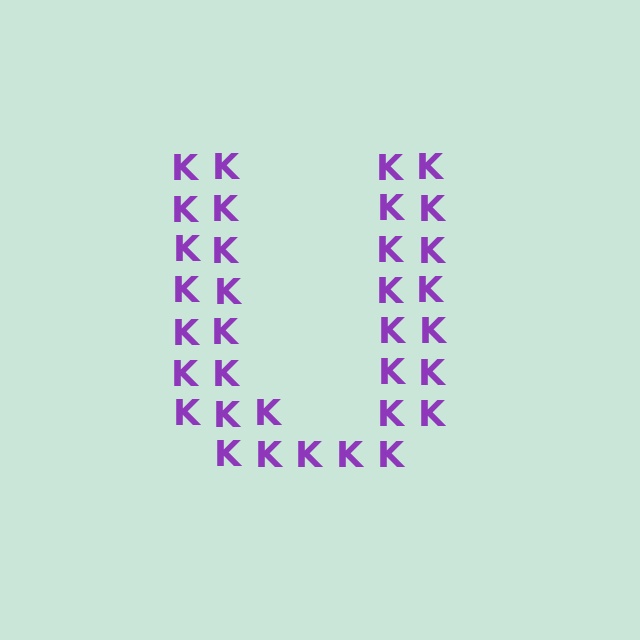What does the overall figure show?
The overall figure shows the letter U.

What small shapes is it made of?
It is made of small letter K's.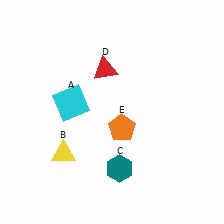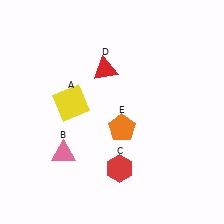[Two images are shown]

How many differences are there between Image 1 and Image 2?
There are 3 differences between the two images.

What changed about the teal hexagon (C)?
In Image 1, C is teal. In Image 2, it changed to red.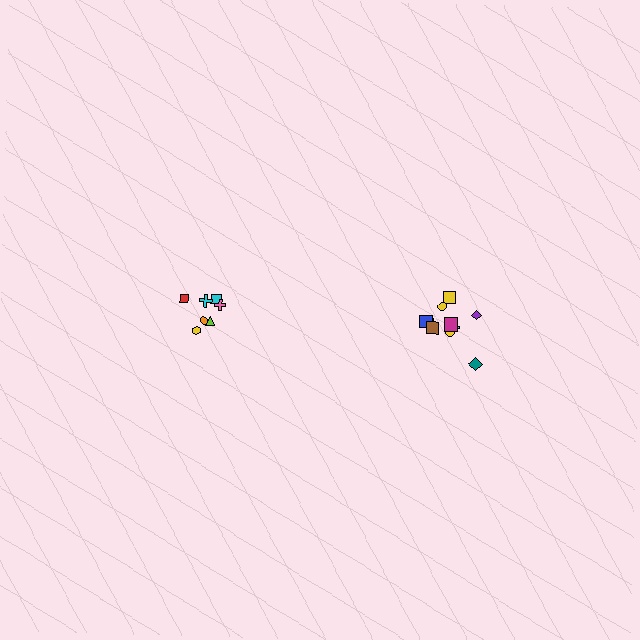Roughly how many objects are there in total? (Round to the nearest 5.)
Roughly 15 objects in total.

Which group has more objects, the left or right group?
The right group.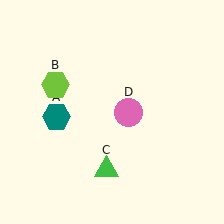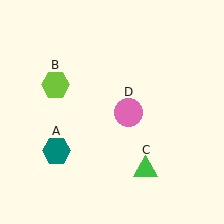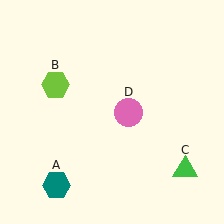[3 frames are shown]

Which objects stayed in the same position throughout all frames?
Lime hexagon (object B) and pink circle (object D) remained stationary.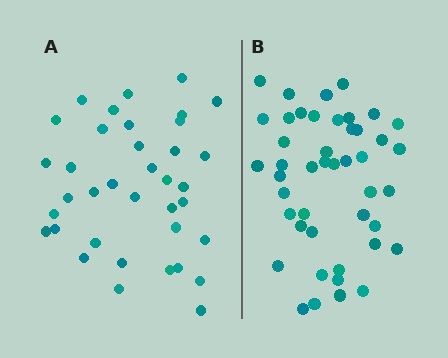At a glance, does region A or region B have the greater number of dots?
Region B (the right region) has more dots.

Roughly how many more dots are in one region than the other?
Region B has roughly 8 or so more dots than region A.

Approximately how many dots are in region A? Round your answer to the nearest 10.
About 40 dots. (The exact count is 37, which rounds to 40.)